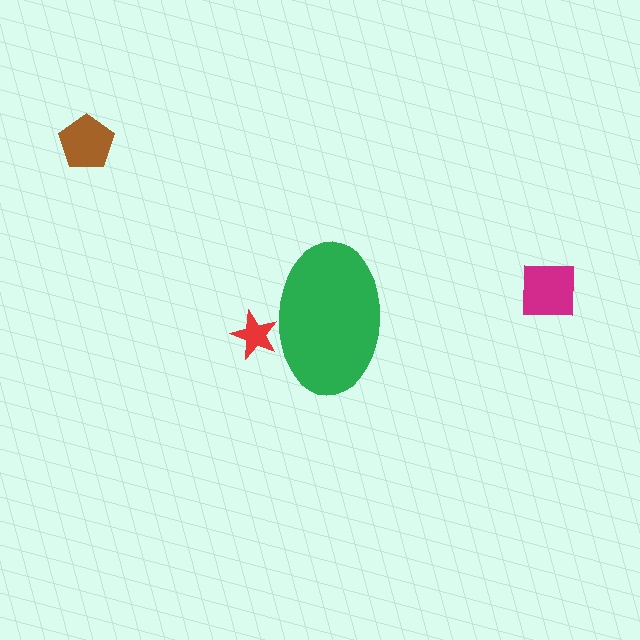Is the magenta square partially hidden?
No, the magenta square is fully visible.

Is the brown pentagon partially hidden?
No, the brown pentagon is fully visible.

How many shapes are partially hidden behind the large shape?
1 shape is partially hidden.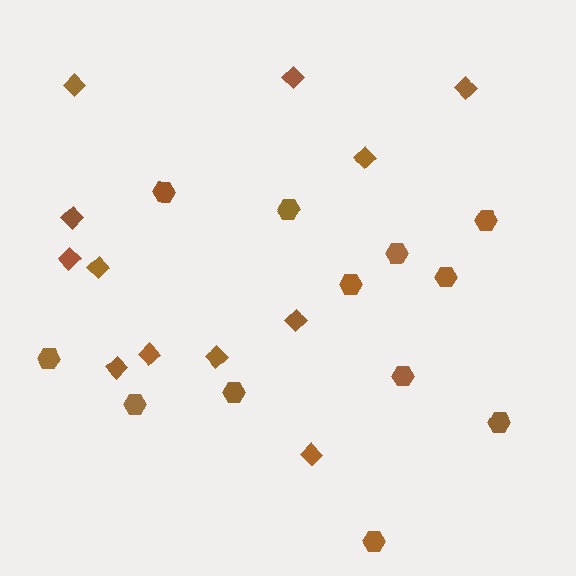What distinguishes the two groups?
There are 2 groups: one group of hexagons (12) and one group of diamonds (12).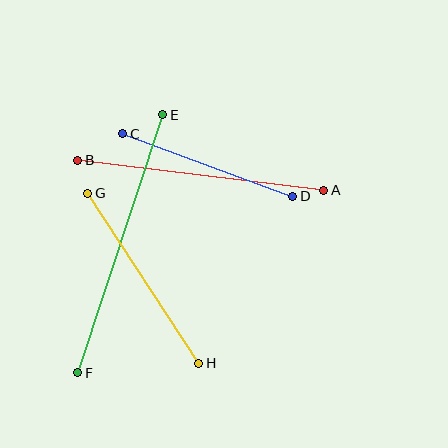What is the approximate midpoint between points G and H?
The midpoint is at approximately (143, 278) pixels.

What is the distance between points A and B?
The distance is approximately 248 pixels.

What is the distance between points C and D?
The distance is approximately 181 pixels.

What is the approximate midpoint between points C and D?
The midpoint is at approximately (208, 165) pixels.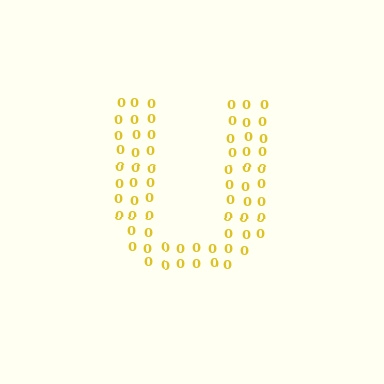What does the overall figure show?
The overall figure shows the letter U.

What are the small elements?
The small elements are digit 0's.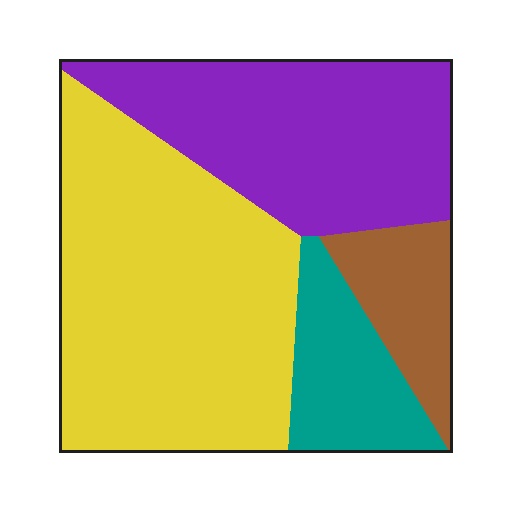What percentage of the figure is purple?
Purple takes up between a quarter and a half of the figure.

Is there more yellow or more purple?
Yellow.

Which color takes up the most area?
Yellow, at roughly 45%.